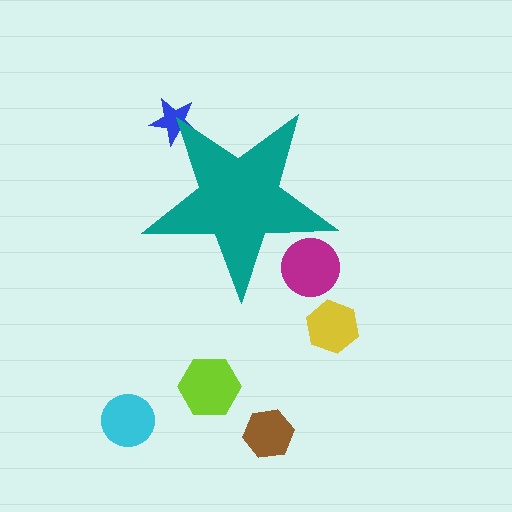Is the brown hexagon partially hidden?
No, the brown hexagon is fully visible.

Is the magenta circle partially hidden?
Yes, the magenta circle is partially hidden behind the teal star.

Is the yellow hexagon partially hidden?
No, the yellow hexagon is fully visible.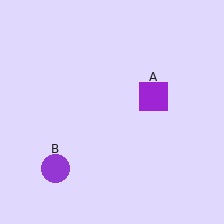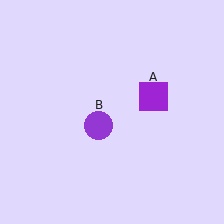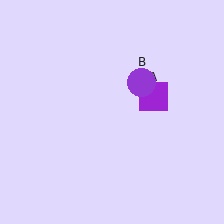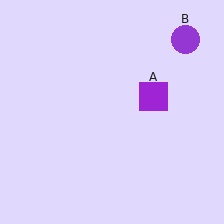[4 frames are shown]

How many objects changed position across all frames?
1 object changed position: purple circle (object B).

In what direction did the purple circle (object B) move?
The purple circle (object B) moved up and to the right.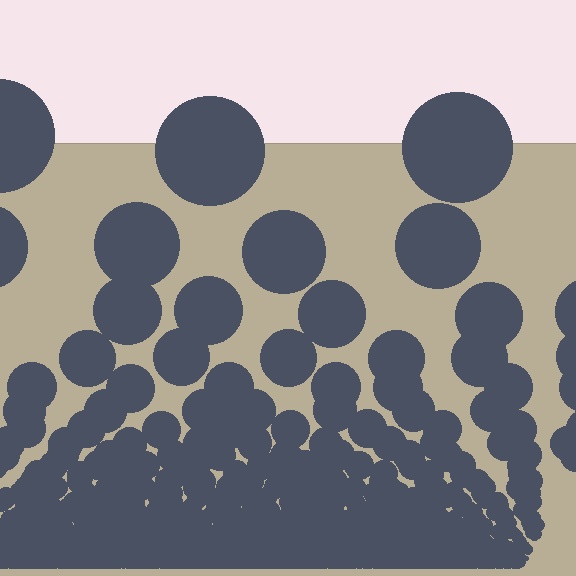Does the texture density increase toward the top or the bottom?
Density increases toward the bottom.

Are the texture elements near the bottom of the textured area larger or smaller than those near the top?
Smaller. The gradient is inverted — elements near the bottom are smaller and denser.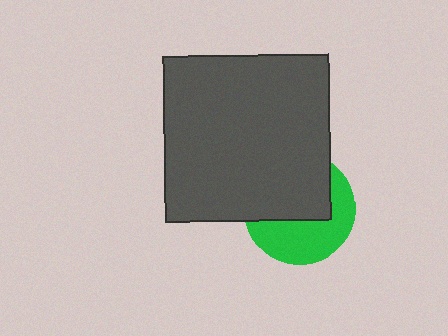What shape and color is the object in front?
The object in front is a dark gray square.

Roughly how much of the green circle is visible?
About half of it is visible (roughly 47%).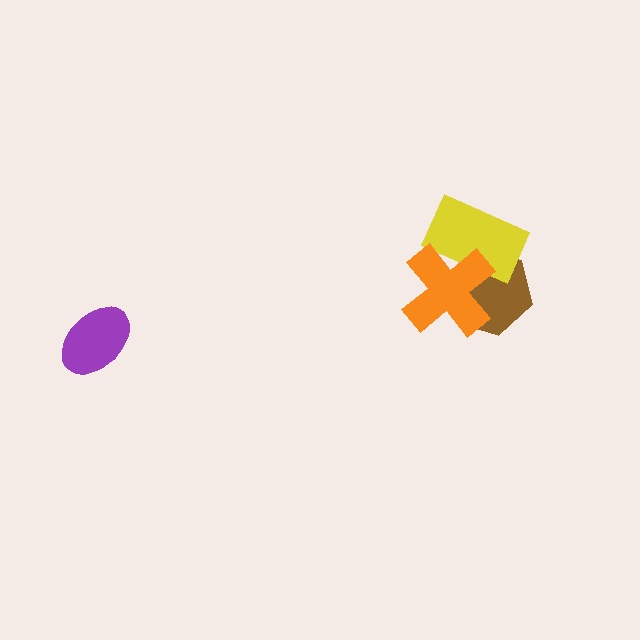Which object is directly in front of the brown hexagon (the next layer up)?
The yellow rectangle is directly in front of the brown hexagon.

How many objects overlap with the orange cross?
2 objects overlap with the orange cross.